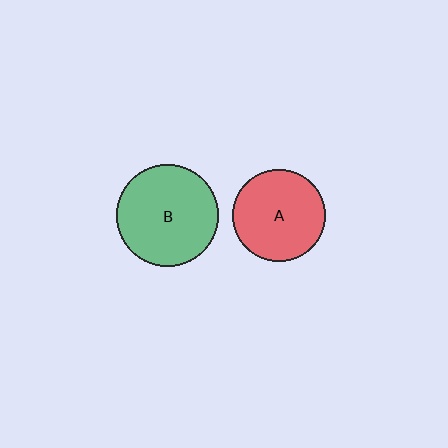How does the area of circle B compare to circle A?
Approximately 1.2 times.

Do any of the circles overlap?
No, none of the circles overlap.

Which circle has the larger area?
Circle B (green).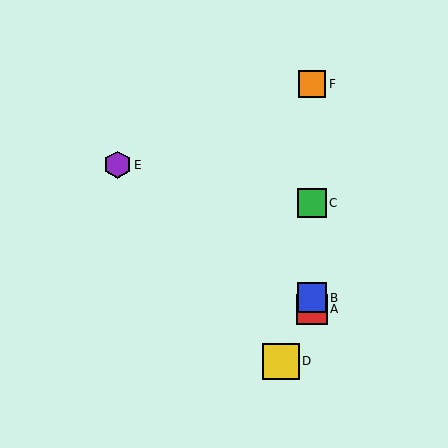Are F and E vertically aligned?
No, F is at x≈312 and E is at x≈118.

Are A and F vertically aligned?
Yes, both are at x≈312.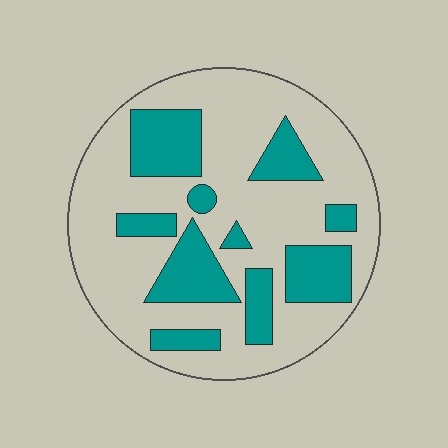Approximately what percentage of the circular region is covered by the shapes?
Approximately 30%.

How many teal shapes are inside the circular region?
10.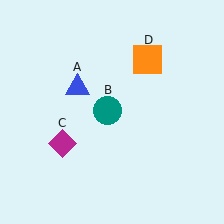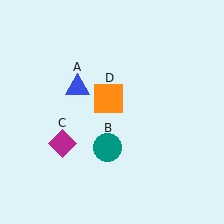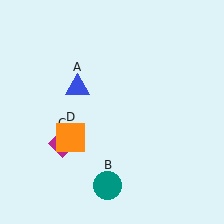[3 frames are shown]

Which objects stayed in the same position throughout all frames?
Blue triangle (object A) and magenta diamond (object C) remained stationary.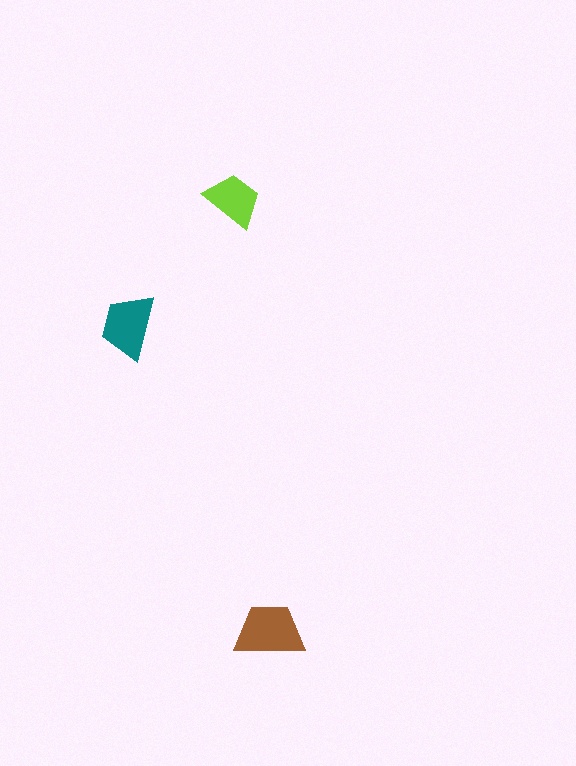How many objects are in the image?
There are 3 objects in the image.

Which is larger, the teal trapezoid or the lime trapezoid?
The teal one.